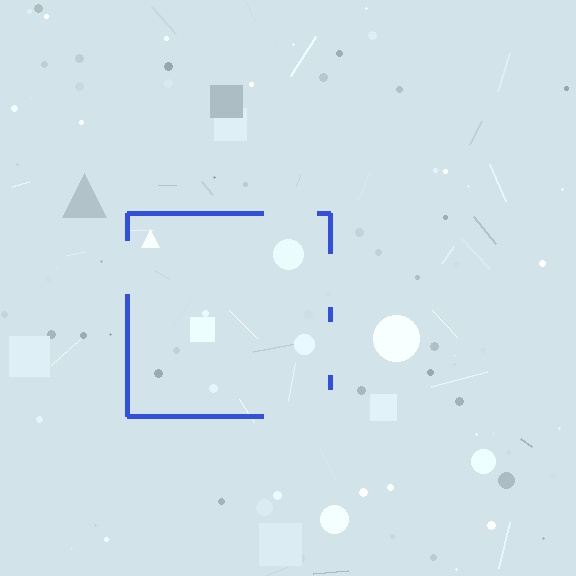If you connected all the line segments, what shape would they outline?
They would outline a square.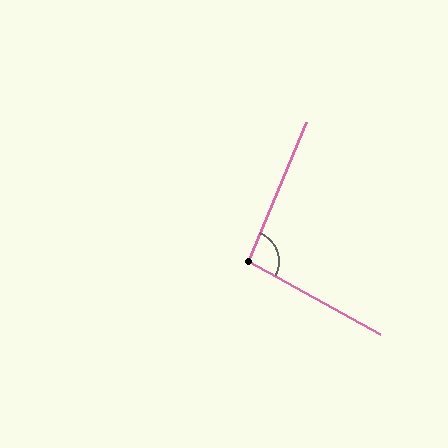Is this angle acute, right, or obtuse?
It is obtuse.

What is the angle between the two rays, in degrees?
Approximately 96 degrees.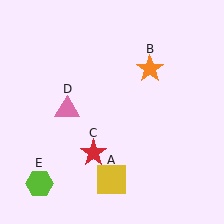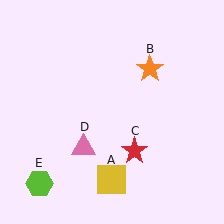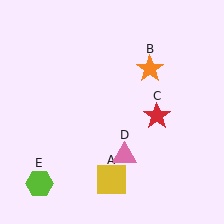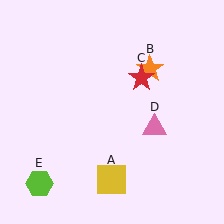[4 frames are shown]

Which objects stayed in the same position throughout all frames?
Yellow square (object A) and orange star (object B) and lime hexagon (object E) remained stationary.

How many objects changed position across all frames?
2 objects changed position: red star (object C), pink triangle (object D).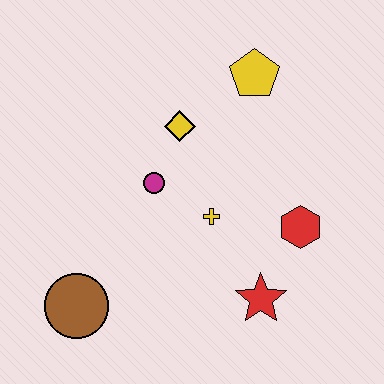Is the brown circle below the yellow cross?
Yes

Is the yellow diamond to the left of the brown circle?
No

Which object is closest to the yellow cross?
The magenta circle is closest to the yellow cross.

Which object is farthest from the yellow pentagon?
The brown circle is farthest from the yellow pentagon.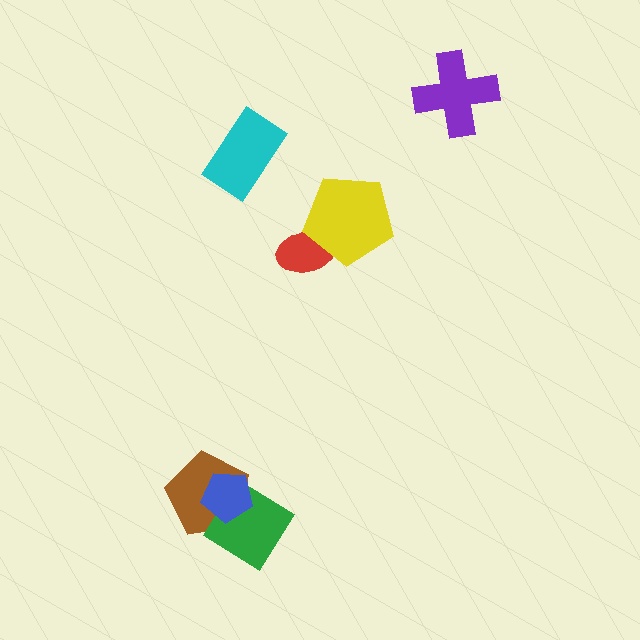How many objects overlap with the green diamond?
2 objects overlap with the green diamond.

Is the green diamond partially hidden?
Yes, it is partially covered by another shape.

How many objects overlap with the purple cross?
0 objects overlap with the purple cross.